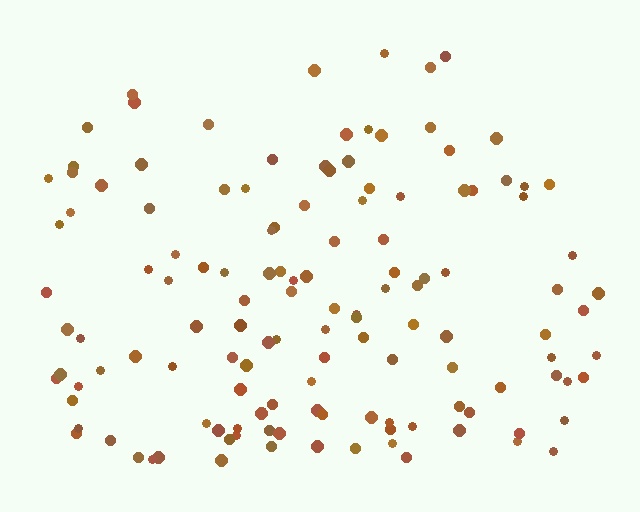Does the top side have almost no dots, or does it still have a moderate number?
Still a moderate number, just noticeably fewer than the bottom.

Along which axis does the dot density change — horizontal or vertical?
Vertical.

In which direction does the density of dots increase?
From top to bottom, with the bottom side densest.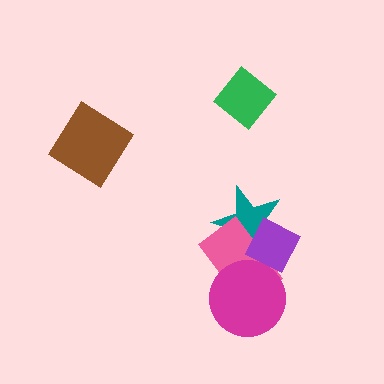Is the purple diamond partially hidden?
Yes, it is partially covered by another shape.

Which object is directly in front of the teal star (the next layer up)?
The pink rectangle is directly in front of the teal star.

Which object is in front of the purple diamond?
The magenta circle is in front of the purple diamond.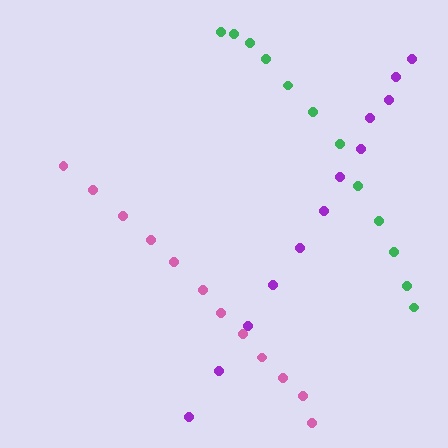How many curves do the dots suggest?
There are 3 distinct paths.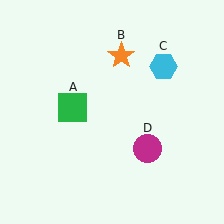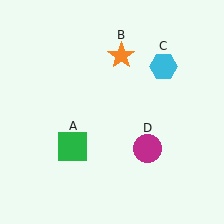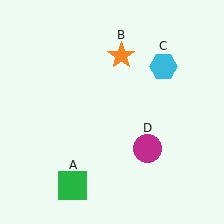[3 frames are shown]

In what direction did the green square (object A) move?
The green square (object A) moved down.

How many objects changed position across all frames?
1 object changed position: green square (object A).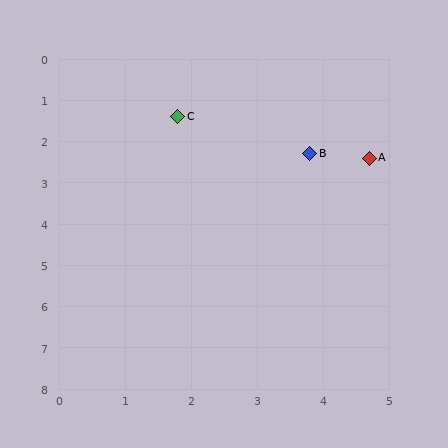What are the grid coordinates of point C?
Point C is at approximately (1.8, 1.4).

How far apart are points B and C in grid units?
Points B and C are about 2.2 grid units apart.